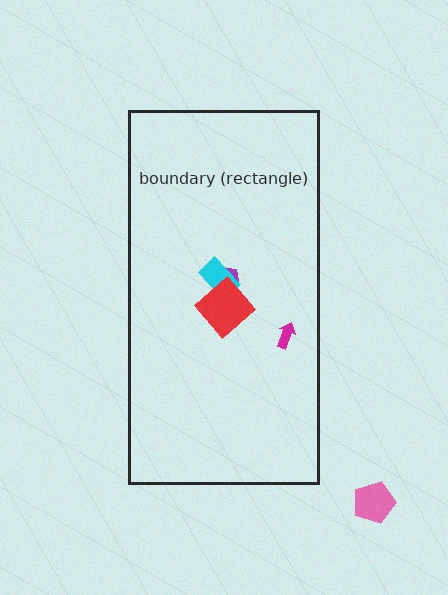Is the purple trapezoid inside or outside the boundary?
Inside.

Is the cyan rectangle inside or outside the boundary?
Inside.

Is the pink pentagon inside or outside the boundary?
Outside.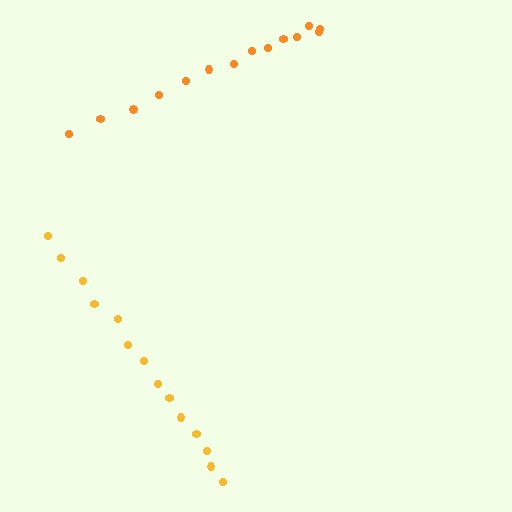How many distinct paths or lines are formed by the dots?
There are 2 distinct paths.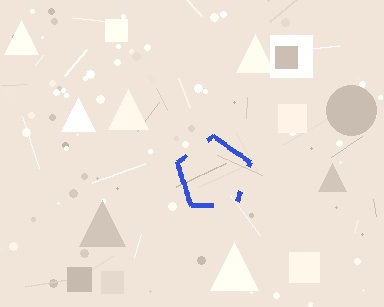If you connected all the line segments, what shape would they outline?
They would outline a pentagon.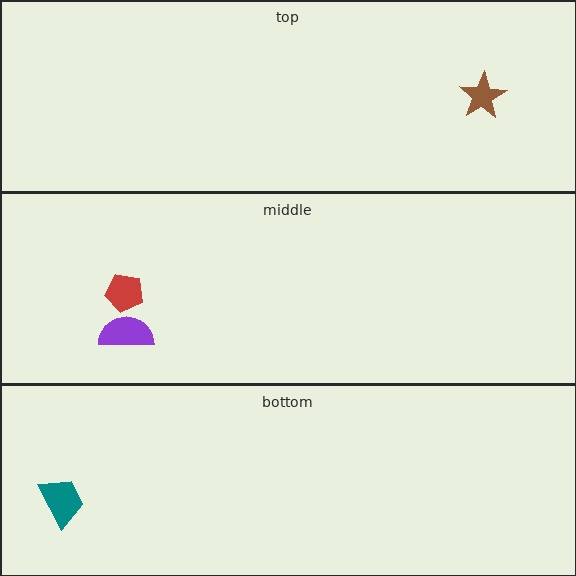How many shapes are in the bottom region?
1.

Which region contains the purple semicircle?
The middle region.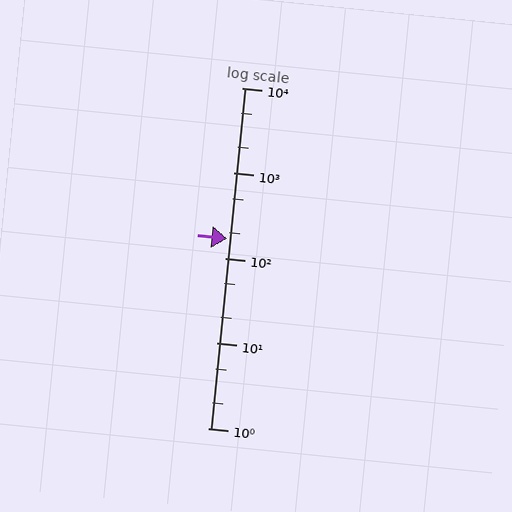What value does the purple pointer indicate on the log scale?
The pointer indicates approximately 170.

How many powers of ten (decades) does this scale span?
The scale spans 4 decades, from 1 to 10000.